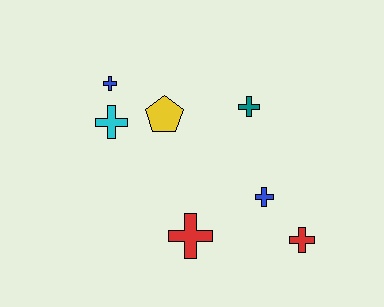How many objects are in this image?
There are 7 objects.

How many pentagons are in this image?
There is 1 pentagon.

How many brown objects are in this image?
There are no brown objects.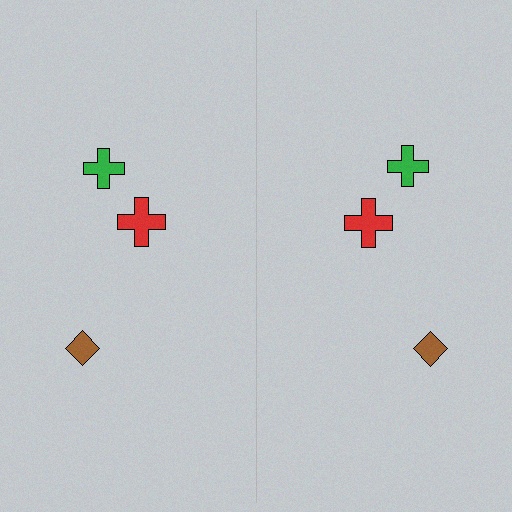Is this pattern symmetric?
Yes, this pattern has bilateral (reflection) symmetry.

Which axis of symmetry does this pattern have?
The pattern has a vertical axis of symmetry running through the center of the image.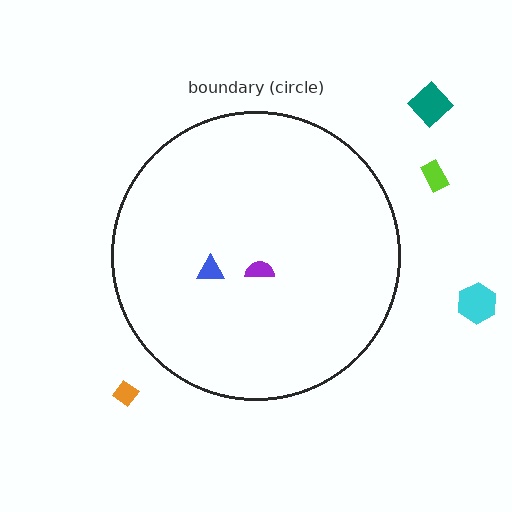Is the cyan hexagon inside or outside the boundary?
Outside.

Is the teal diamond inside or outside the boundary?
Outside.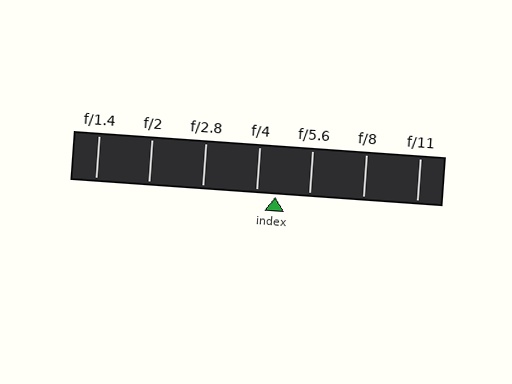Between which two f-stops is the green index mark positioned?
The index mark is between f/4 and f/5.6.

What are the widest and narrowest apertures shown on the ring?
The widest aperture shown is f/1.4 and the narrowest is f/11.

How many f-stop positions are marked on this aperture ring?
There are 7 f-stop positions marked.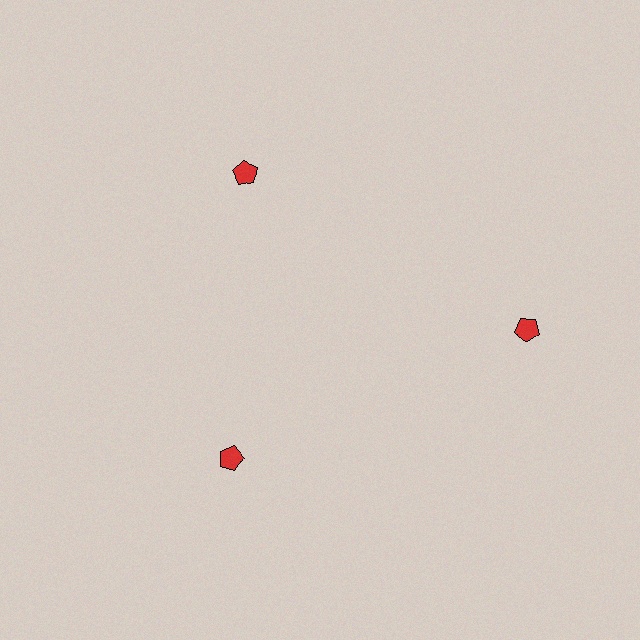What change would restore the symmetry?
The symmetry would be restored by moving it inward, back onto the ring so that all 3 pentagons sit at equal angles and equal distance from the center.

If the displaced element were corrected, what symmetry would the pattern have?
It would have 3-fold rotational symmetry — the pattern would map onto itself every 120 degrees.